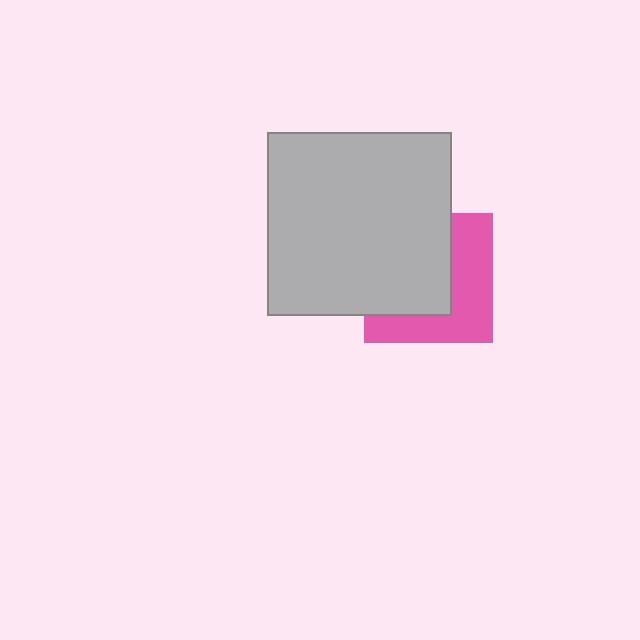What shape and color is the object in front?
The object in front is a light gray square.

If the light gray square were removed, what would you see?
You would see the complete pink square.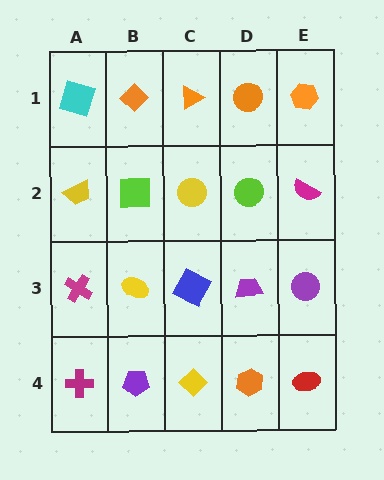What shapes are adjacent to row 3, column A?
A yellow trapezoid (row 2, column A), a magenta cross (row 4, column A), a yellow ellipse (row 3, column B).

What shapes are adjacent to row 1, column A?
A yellow trapezoid (row 2, column A), an orange diamond (row 1, column B).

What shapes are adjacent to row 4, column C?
A blue square (row 3, column C), a purple pentagon (row 4, column B), an orange hexagon (row 4, column D).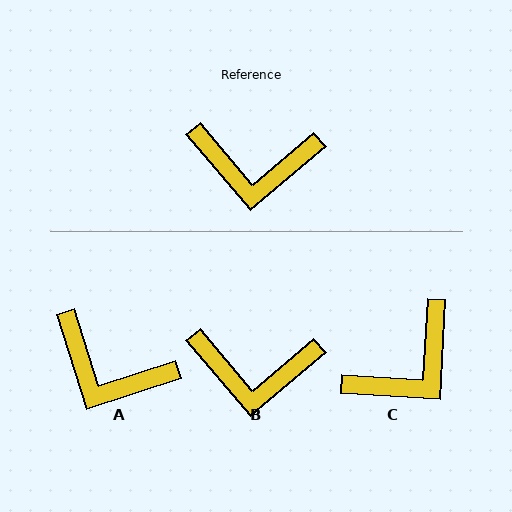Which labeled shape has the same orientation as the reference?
B.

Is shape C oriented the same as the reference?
No, it is off by about 46 degrees.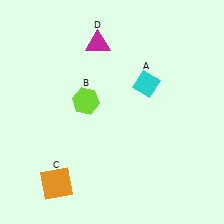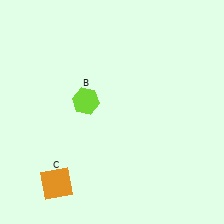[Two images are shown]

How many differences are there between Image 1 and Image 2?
There are 2 differences between the two images.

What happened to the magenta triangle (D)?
The magenta triangle (D) was removed in Image 2. It was in the top-left area of Image 1.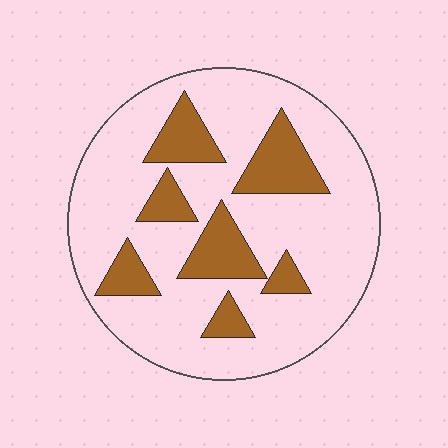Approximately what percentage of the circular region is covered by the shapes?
Approximately 25%.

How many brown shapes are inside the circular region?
7.